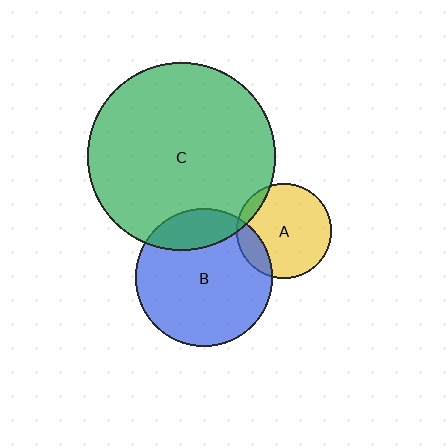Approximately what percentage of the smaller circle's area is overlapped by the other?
Approximately 10%.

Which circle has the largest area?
Circle C (green).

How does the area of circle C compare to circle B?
Approximately 1.9 times.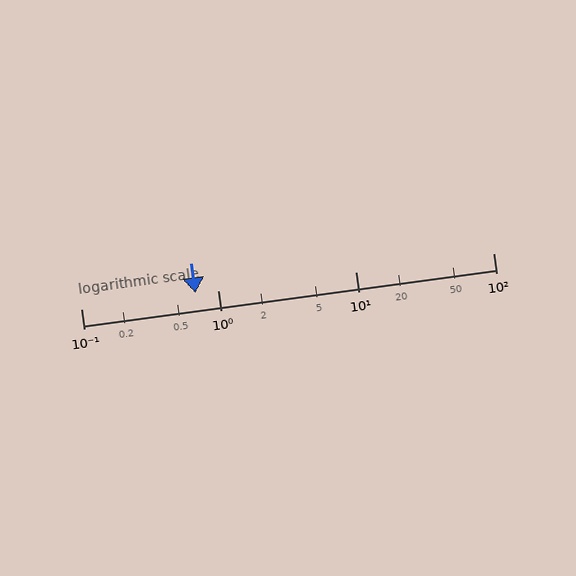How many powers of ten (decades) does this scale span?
The scale spans 3 decades, from 0.1 to 100.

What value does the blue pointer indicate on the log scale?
The pointer indicates approximately 0.68.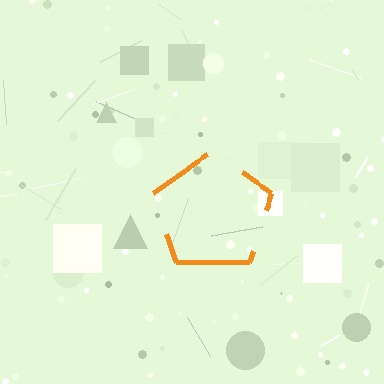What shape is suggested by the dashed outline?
The dashed outline suggests a pentagon.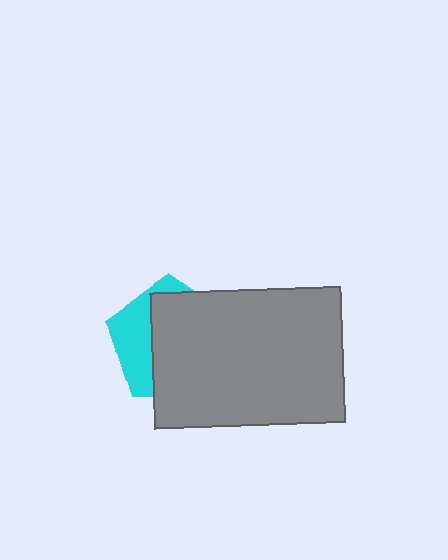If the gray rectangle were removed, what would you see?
You would see the complete cyan pentagon.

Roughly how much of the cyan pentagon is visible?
A small part of it is visible (roughly 34%).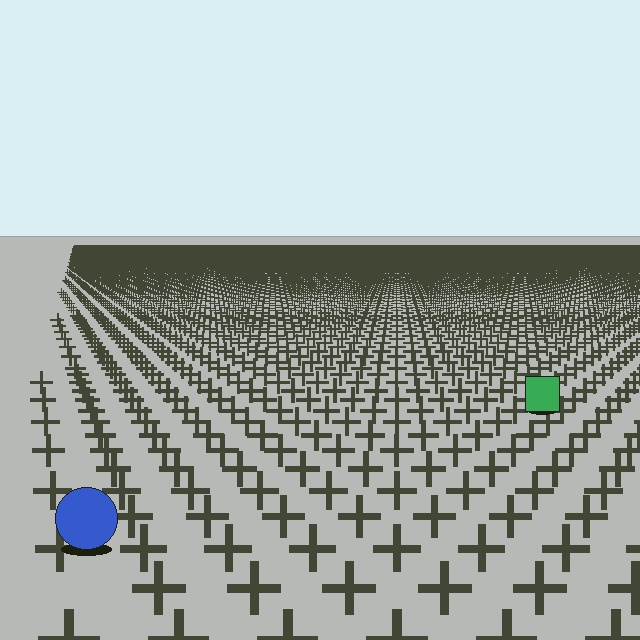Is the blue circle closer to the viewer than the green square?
Yes. The blue circle is closer — you can tell from the texture gradient: the ground texture is coarser near it.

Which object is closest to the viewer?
The blue circle is closest. The texture marks near it are larger and more spread out.